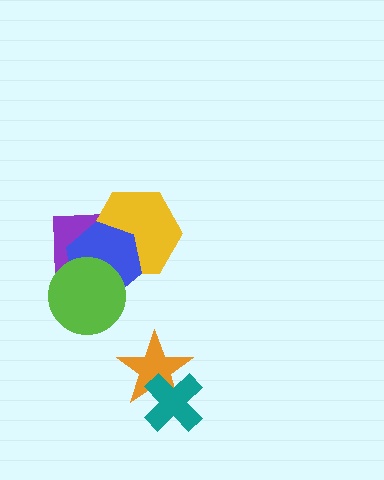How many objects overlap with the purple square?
3 objects overlap with the purple square.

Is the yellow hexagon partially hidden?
Yes, it is partially covered by another shape.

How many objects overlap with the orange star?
1 object overlaps with the orange star.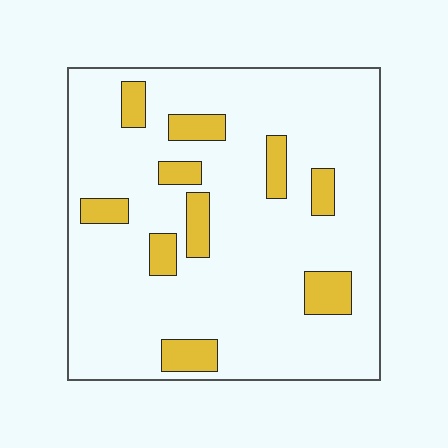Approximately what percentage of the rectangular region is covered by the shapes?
Approximately 15%.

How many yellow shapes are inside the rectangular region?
10.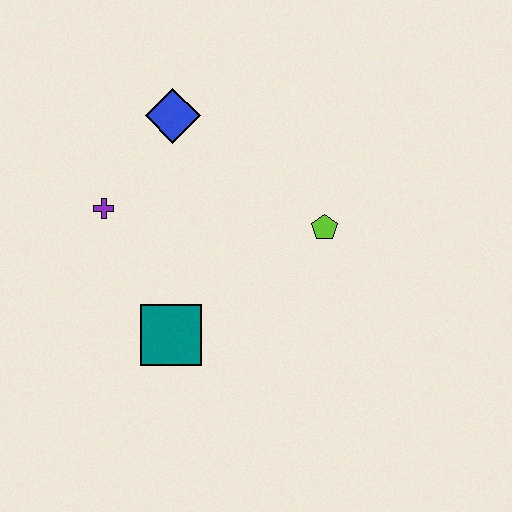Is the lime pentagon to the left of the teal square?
No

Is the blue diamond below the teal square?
No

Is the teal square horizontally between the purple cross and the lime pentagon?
Yes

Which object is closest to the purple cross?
The blue diamond is closest to the purple cross.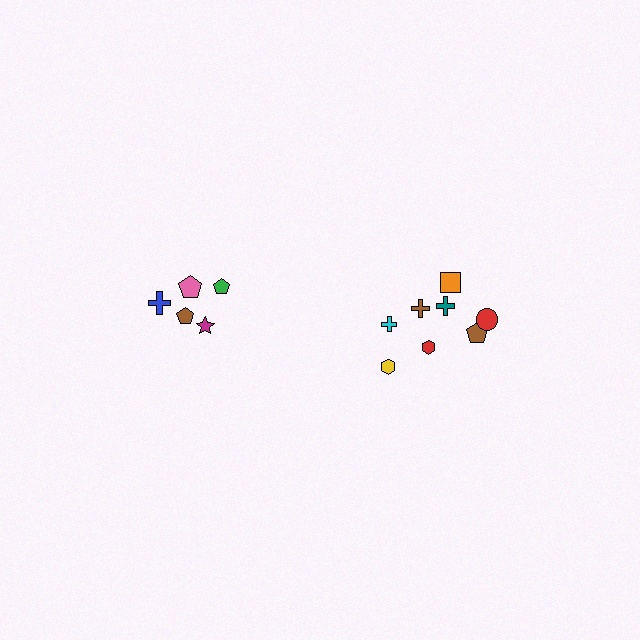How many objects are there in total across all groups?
There are 13 objects.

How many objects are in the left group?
There are 5 objects.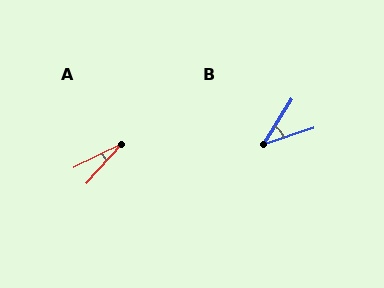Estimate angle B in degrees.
Approximately 39 degrees.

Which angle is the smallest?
A, at approximately 22 degrees.